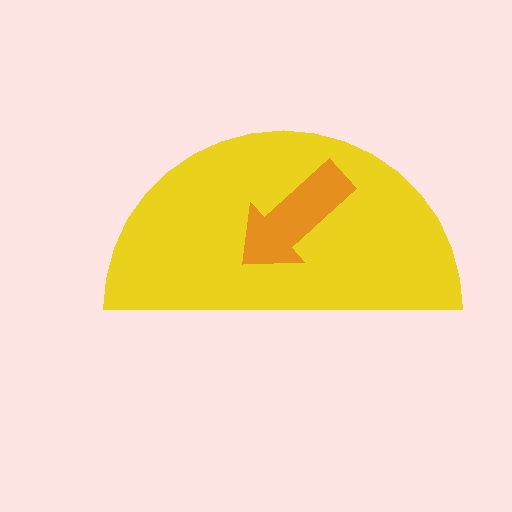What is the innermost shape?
The orange arrow.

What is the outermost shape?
The yellow semicircle.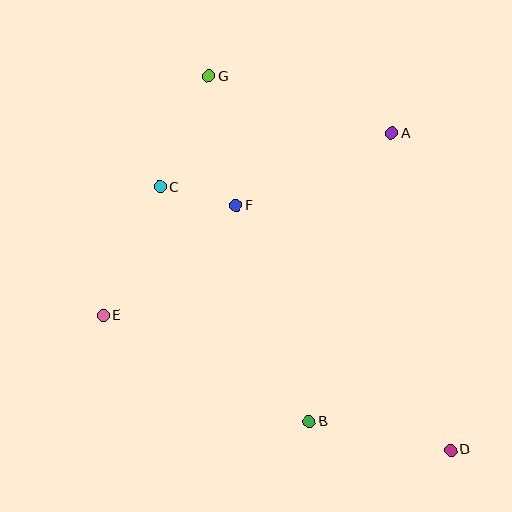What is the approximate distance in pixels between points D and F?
The distance between D and F is approximately 326 pixels.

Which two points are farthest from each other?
Points D and G are farthest from each other.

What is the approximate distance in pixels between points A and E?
The distance between A and E is approximately 341 pixels.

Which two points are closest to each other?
Points C and F are closest to each other.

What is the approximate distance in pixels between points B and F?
The distance between B and F is approximately 228 pixels.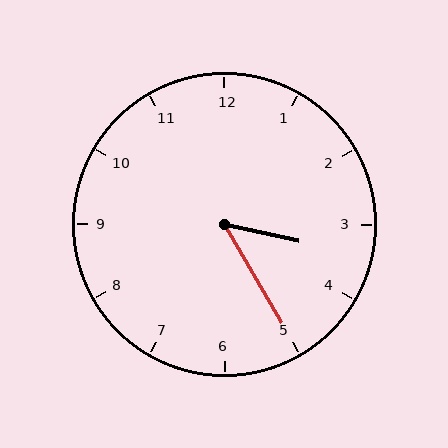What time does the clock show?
3:25.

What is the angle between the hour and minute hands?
Approximately 48 degrees.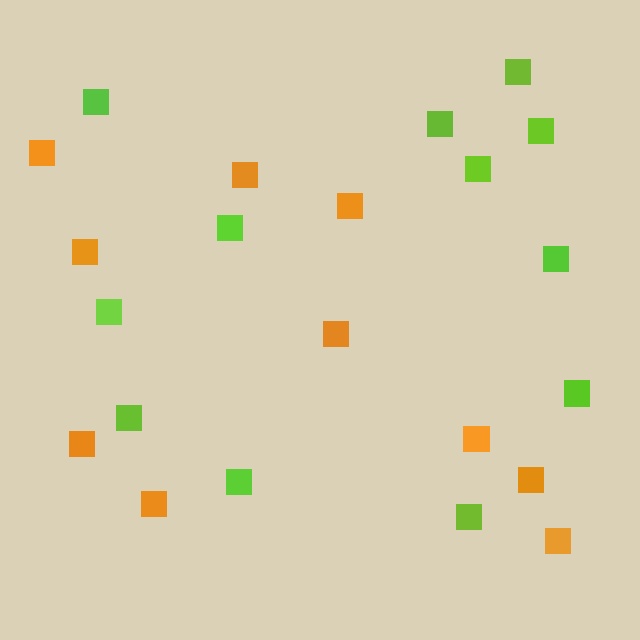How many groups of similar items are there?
There are 2 groups: one group of orange squares (10) and one group of lime squares (12).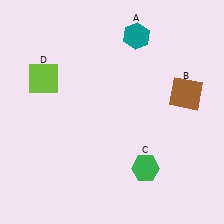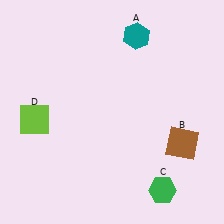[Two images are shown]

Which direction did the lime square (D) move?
The lime square (D) moved down.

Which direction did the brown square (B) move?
The brown square (B) moved down.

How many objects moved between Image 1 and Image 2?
3 objects moved between the two images.